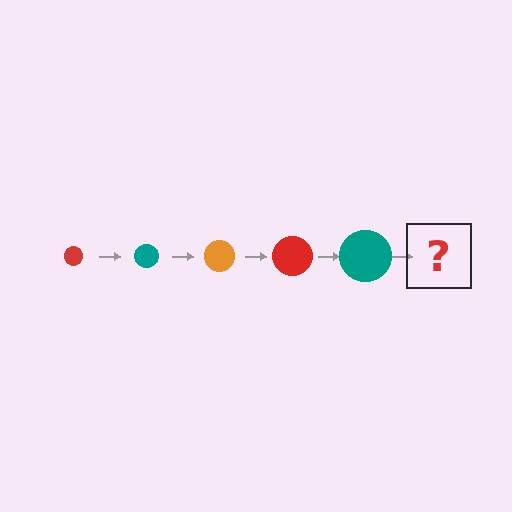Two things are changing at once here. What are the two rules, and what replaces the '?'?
The two rules are that the circle grows larger each step and the color cycles through red, teal, and orange. The '?' should be an orange circle, larger than the previous one.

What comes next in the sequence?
The next element should be an orange circle, larger than the previous one.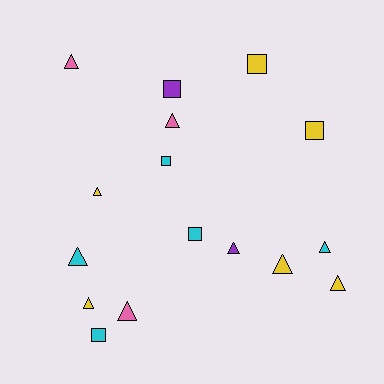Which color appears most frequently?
Yellow, with 6 objects.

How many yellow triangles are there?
There are 4 yellow triangles.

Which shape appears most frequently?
Triangle, with 10 objects.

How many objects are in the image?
There are 16 objects.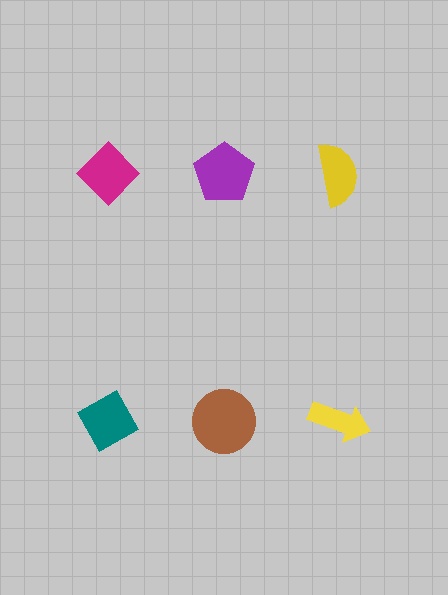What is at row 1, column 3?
A yellow semicircle.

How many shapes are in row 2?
3 shapes.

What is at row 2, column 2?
A brown circle.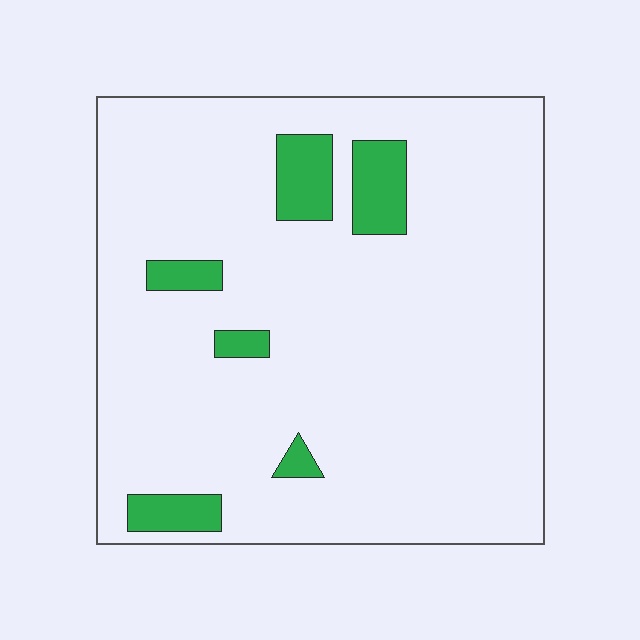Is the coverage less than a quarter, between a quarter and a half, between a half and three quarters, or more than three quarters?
Less than a quarter.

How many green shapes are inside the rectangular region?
6.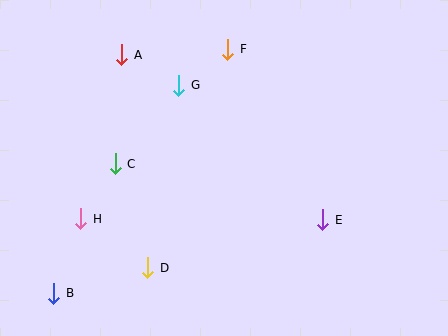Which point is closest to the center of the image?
Point G at (179, 85) is closest to the center.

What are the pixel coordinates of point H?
Point H is at (80, 219).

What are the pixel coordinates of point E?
Point E is at (323, 220).